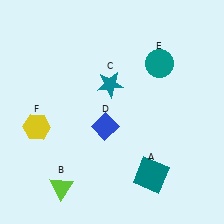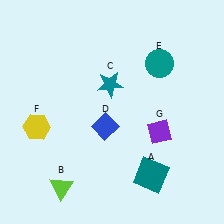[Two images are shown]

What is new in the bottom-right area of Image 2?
A purple diamond (G) was added in the bottom-right area of Image 2.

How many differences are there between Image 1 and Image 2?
There is 1 difference between the two images.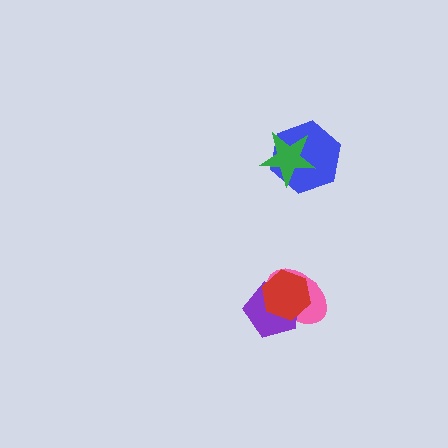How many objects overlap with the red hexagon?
2 objects overlap with the red hexagon.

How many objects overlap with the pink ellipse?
2 objects overlap with the pink ellipse.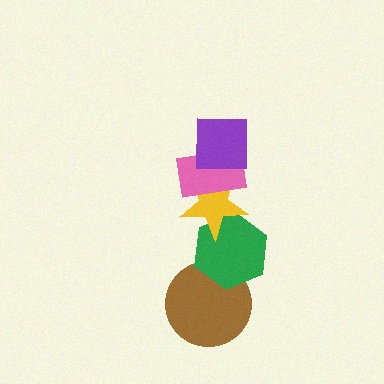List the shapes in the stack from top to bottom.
From top to bottom: the purple square, the pink rectangle, the yellow star, the green hexagon, the brown circle.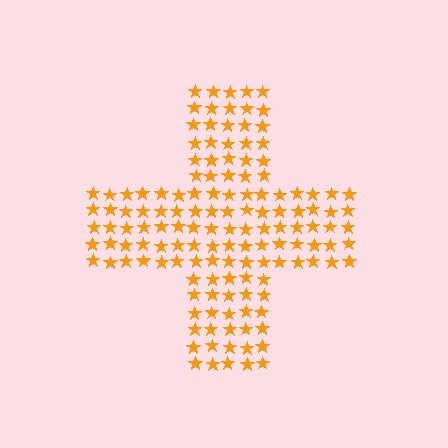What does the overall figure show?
The overall figure shows a cross.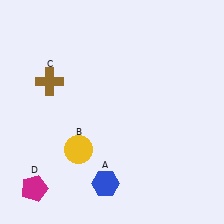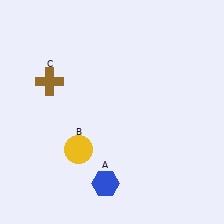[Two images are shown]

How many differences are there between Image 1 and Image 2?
There is 1 difference between the two images.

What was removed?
The magenta pentagon (D) was removed in Image 2.